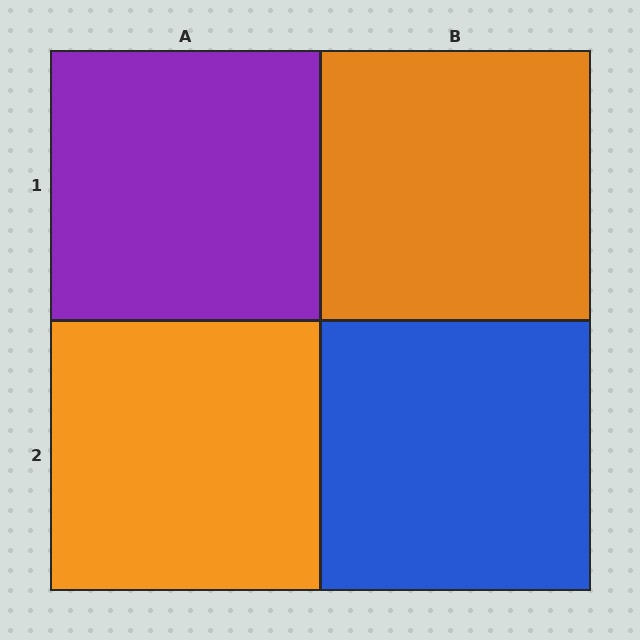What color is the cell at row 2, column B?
Blue.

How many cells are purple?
1 cell is purple.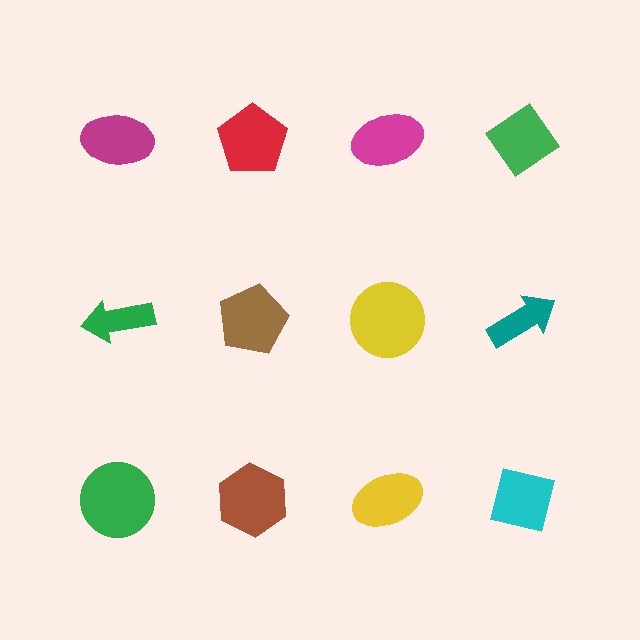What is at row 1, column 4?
A green diamond.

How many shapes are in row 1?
4 shapes.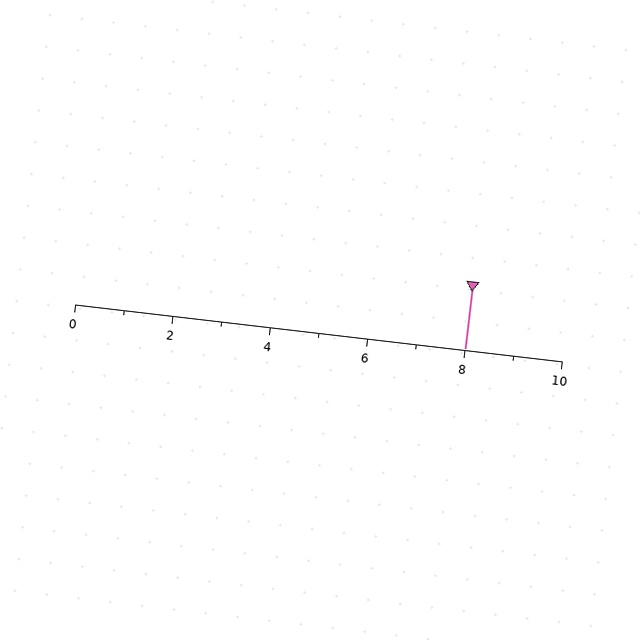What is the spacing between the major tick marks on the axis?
The major ticks are spaced 2 apart.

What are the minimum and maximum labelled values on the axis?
The axis runs from 0 to 10.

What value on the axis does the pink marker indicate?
The marker indicates approximately 8.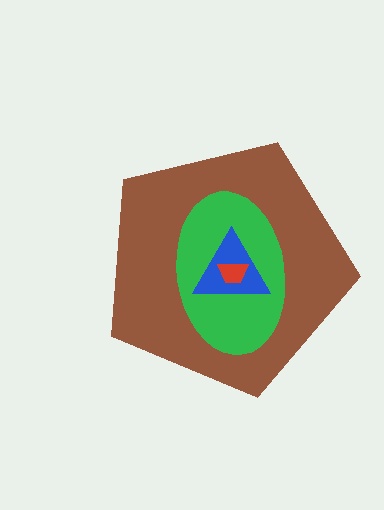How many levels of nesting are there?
4.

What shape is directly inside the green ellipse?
The blue triangle.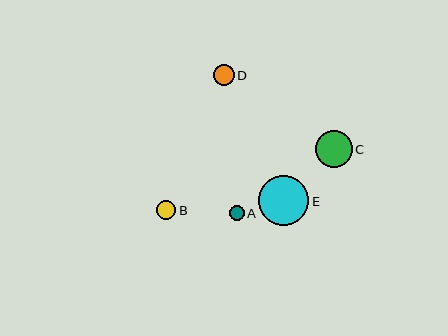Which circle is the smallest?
Circle A is the smallest with a size of approximately 15 pixels.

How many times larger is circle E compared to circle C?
Circle E is approximately 1.4 times the size of circle C.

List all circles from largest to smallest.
From largest to smallest: E, C, D, B, A.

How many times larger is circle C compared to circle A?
Circle C is approximately 2.5 times the size of circle A.